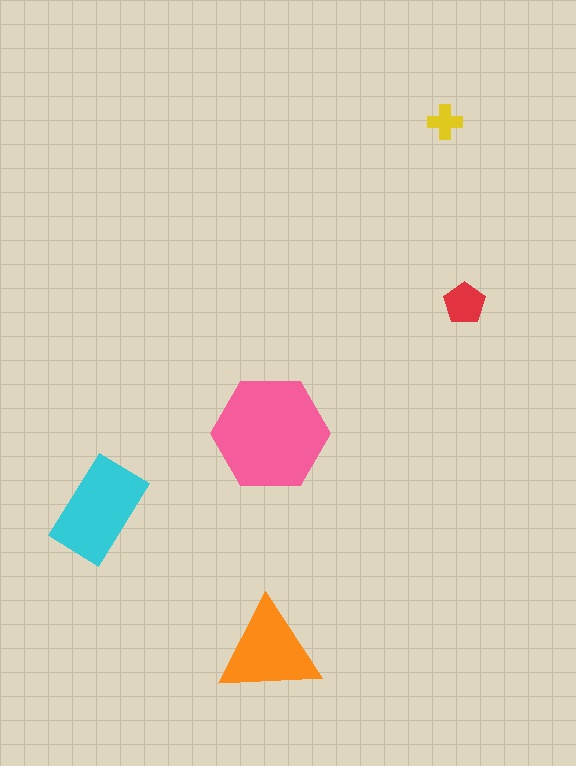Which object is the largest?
The pink hexagon.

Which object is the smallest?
The yellow cross.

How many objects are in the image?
There are 5 objects in the image.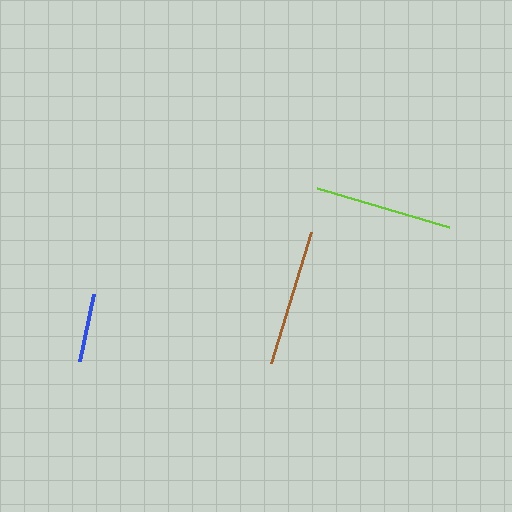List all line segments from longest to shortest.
From longest to shortest: lime, brown, blue.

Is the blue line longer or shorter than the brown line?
The brown line is longer than the blue line.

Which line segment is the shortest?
The blue line is the shortest at approximately 69 pixels.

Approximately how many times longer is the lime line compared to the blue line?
The lime line is approximately 2.0 times the length of the blue line.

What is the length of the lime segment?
The lime segment is approximately 138 pixels long.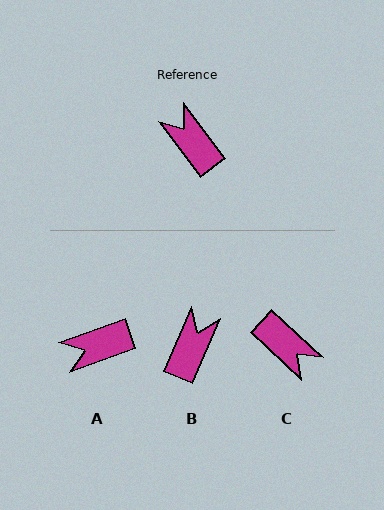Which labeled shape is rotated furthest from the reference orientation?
C, about 170 degrees away.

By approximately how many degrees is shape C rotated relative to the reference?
Approximately 170 degrees clockwise.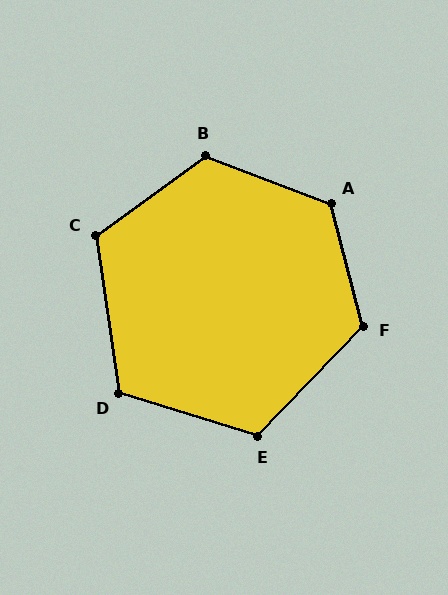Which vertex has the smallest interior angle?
D, at approximately 115 degrees.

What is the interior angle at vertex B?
Approximately 123 degrees (obtuse).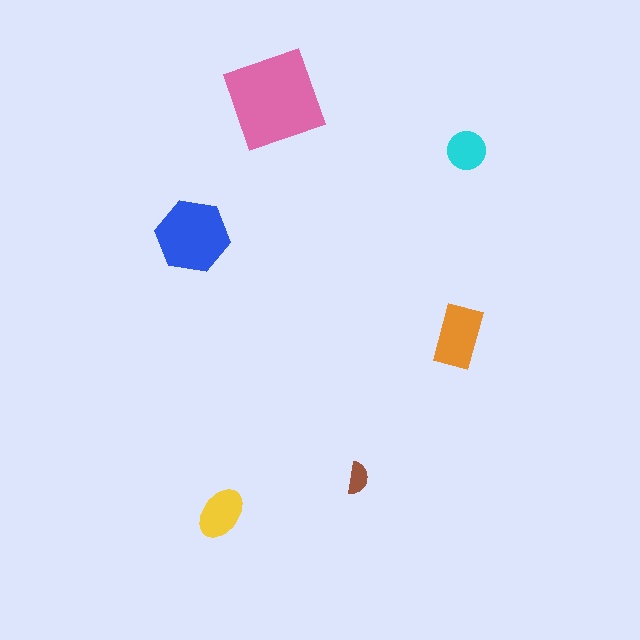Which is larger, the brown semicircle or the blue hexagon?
The blue hexagon.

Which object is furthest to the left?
The blue hexagon is leftmost.